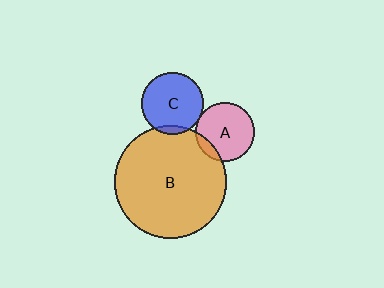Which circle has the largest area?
Circle B (orange).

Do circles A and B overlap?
Yes.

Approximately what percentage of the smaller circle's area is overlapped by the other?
Approximately 10%.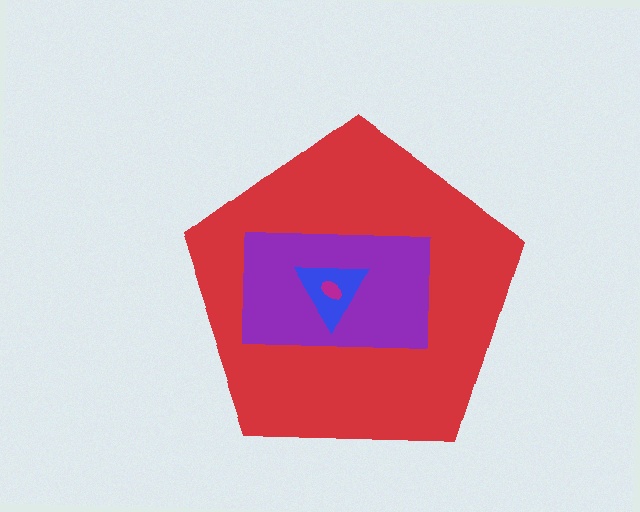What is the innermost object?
The magenta ellipse.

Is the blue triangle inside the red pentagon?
Yes.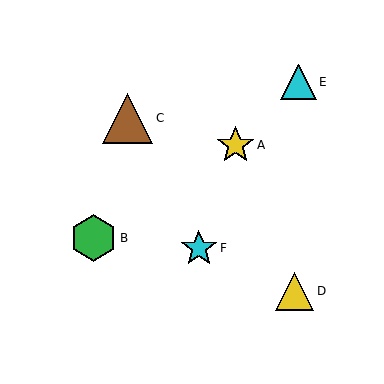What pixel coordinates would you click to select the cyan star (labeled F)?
Click at (199, 248) to select the cyan star F.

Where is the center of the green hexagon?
The center of the green hexagon is at (94, 238).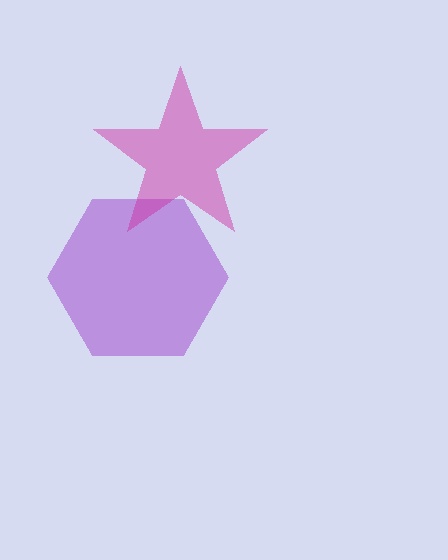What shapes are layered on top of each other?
The layered shapes are: a purple hexagon, a magenta star.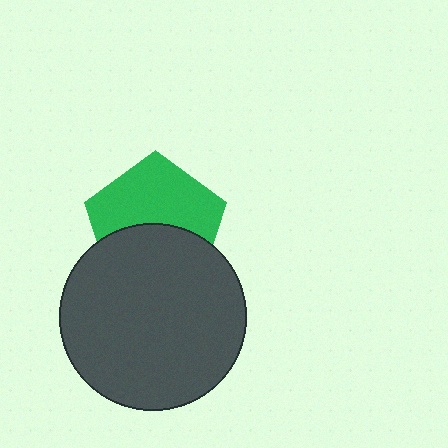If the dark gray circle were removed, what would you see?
You would see the complete green pentagon.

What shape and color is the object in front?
The object in front is a dark gray circle.